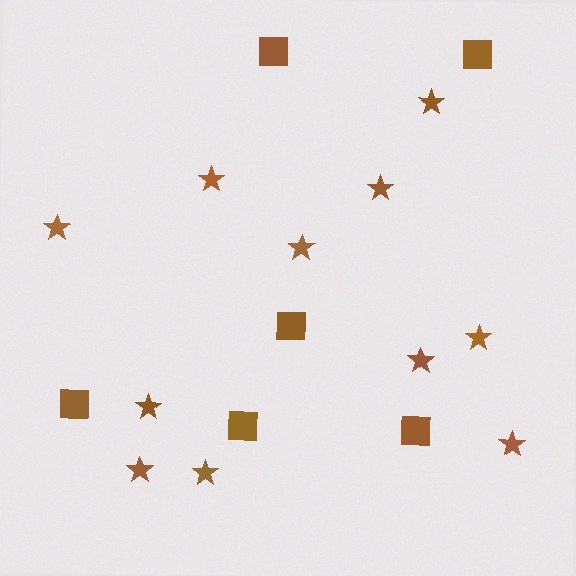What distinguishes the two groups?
There are 2 groups: one group of squares (6) and one group of stars (11).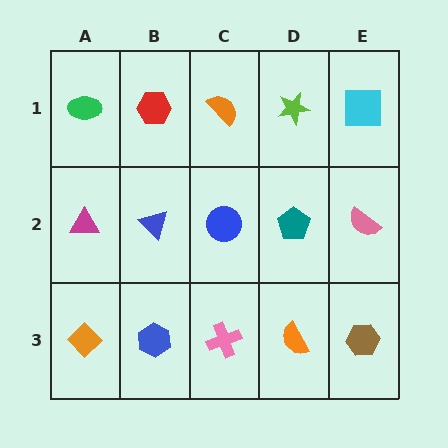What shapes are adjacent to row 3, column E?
A pink semicircle (row 2, column E), an orange semicircle (row 3, column D).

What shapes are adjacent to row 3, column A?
A magenta triangle (row 2, column A), a blue hexagon (row 3, column B).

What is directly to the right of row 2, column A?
A blue triangle.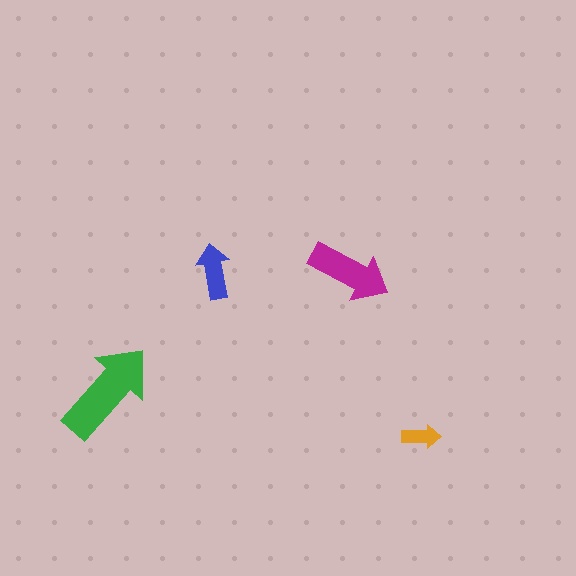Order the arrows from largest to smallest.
the green one, the magenta one, the blue one, the orange one.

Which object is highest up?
The blue arrow is topmost.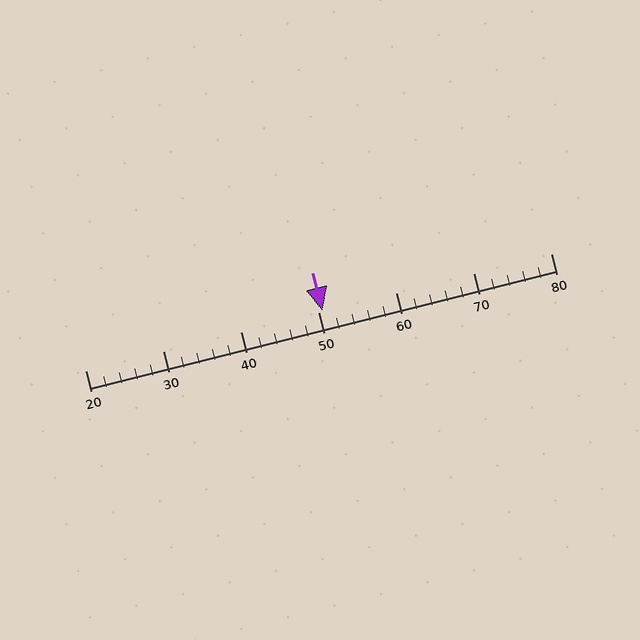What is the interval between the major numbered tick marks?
The major tick marks are spaced 10 units apart.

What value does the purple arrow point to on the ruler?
The purple arrow points to approximately 51.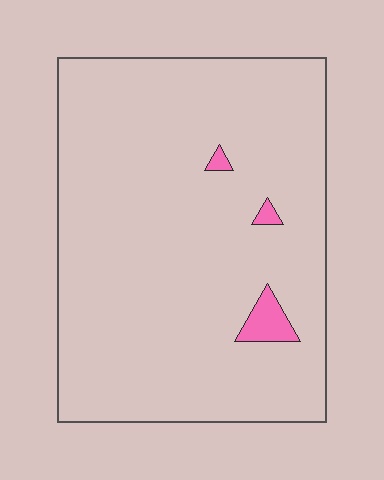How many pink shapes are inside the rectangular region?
3.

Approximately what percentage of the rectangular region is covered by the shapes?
Approximately 5%.